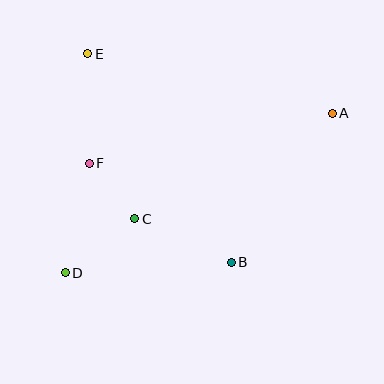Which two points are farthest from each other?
Points A and D are farthest from each other.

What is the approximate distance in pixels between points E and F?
The distance between E and F is approximately 110 pixels.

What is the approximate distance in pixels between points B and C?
The distance between B and C is approximately 106 pixels.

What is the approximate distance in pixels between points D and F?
The distance between D and F is approximately 112 pixels.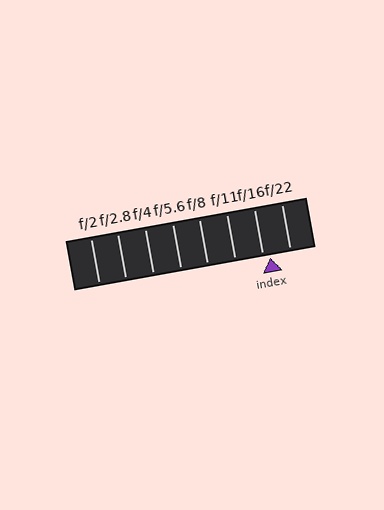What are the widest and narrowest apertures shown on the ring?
The widest aperture shown is f/2 and the narrowest is f/22.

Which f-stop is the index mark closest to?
The index mark is closest to f/16.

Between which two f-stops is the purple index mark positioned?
The index mark is between f/16 and f/22.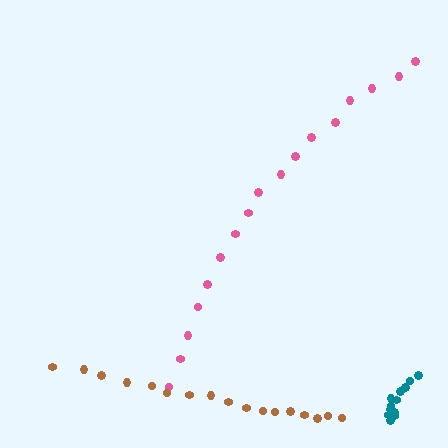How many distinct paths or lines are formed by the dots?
There are 3 distinct paths.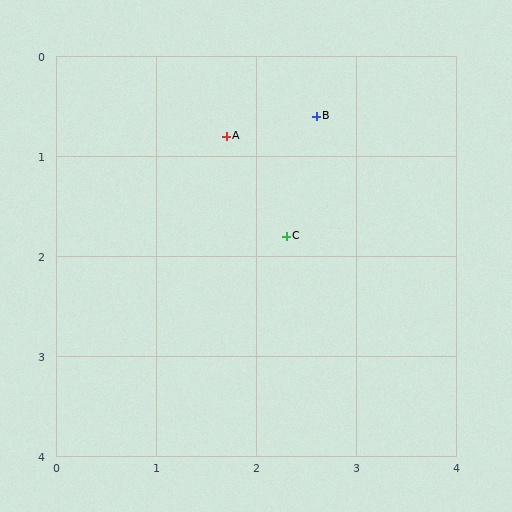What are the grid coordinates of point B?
Point B is at approximately (2.6, 0.6).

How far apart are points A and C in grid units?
Points A and C are about 1.2 grid units apart.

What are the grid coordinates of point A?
Point A is at approximately (1.7, 0.8).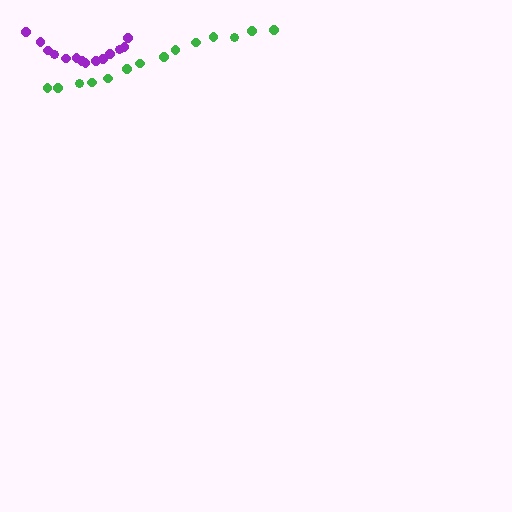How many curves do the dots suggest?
There are 2 distinct paths.